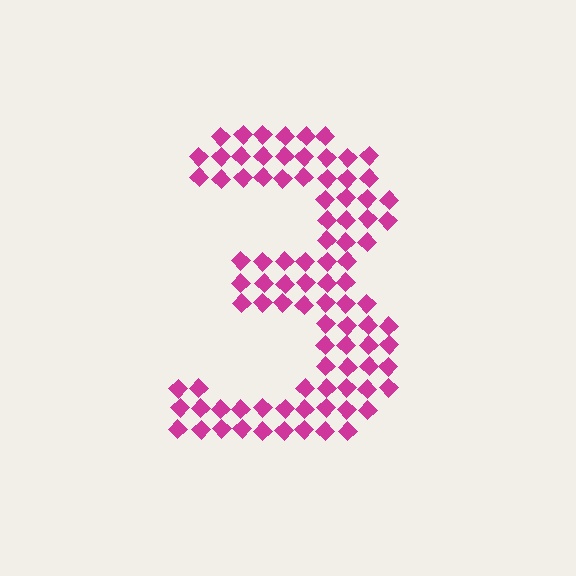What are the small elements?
The small elements are diamonds.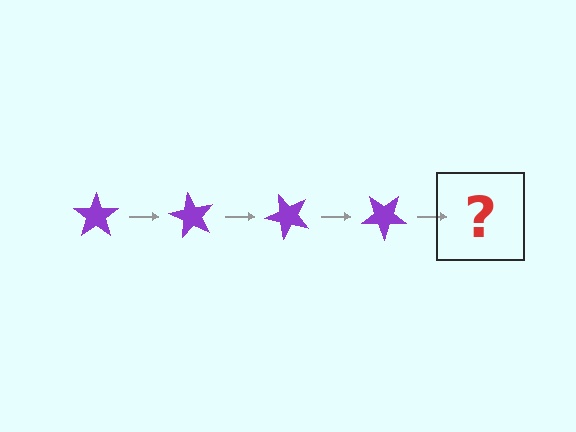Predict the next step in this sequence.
The next step is a purple star rotated 240 degrees.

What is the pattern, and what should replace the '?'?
The pattern is that the star rotates 60 degrees each step. The '?' should be a purple star rotated 240 degrees.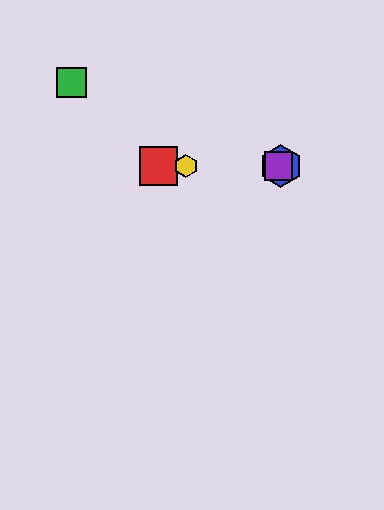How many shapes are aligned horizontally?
4 shapes (the red square, the blue hexagon, the yellow hexagon, the purple square) are aligned horizontally.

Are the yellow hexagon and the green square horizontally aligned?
No, the yellow hexagon is at y≈166 and the green square is at y≈83.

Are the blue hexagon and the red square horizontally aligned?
Yes, both are at y≈166.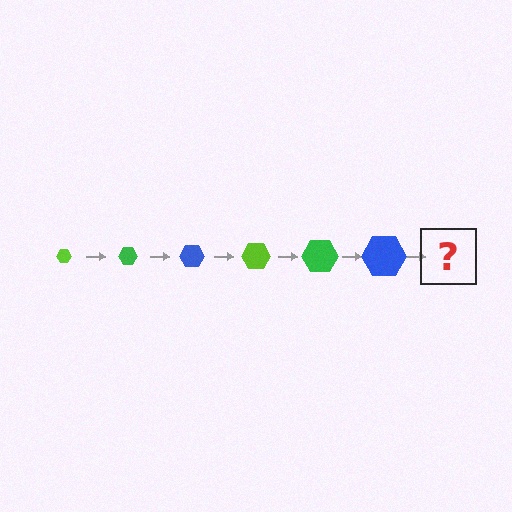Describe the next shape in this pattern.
It should be a lime hexagon, larger than the previous one.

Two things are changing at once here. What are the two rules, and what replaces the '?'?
The two rules are that the hexagon grows larger each step and the color cycles through lime, green, and blue. The '?' should be a lime hexagon, larger than the previous one.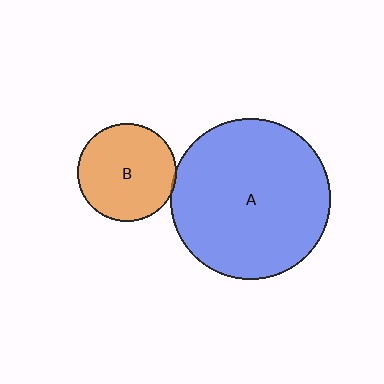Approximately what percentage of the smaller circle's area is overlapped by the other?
Approximately 5%.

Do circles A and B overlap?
Yes.